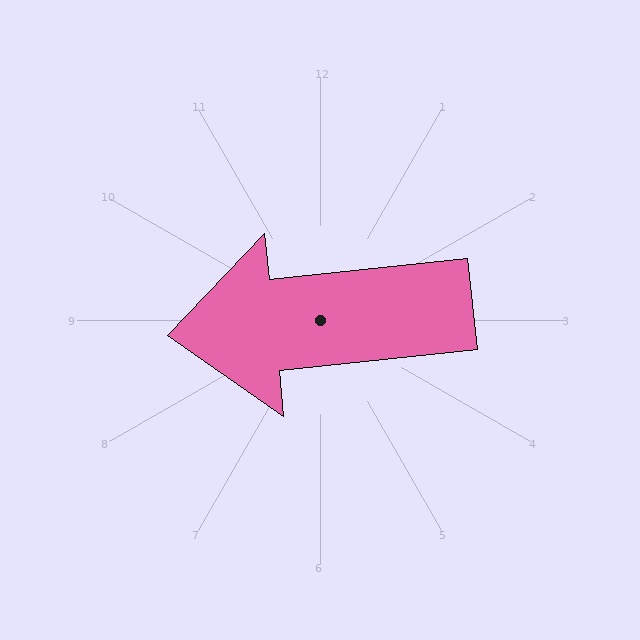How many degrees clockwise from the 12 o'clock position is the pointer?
Approximately 264 degrees.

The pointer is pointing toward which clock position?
Roughly 9 o'clock.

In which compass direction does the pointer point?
West.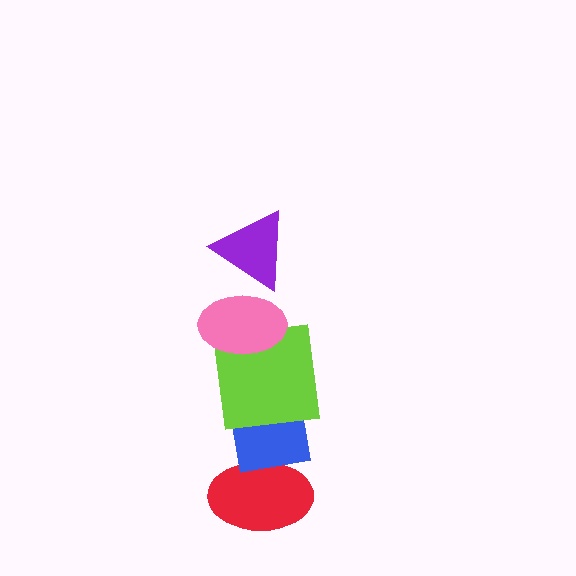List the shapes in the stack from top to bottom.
From top to bottom: the purple triangle, the pink ellipse, the lime square, the blue square, the red ellipse.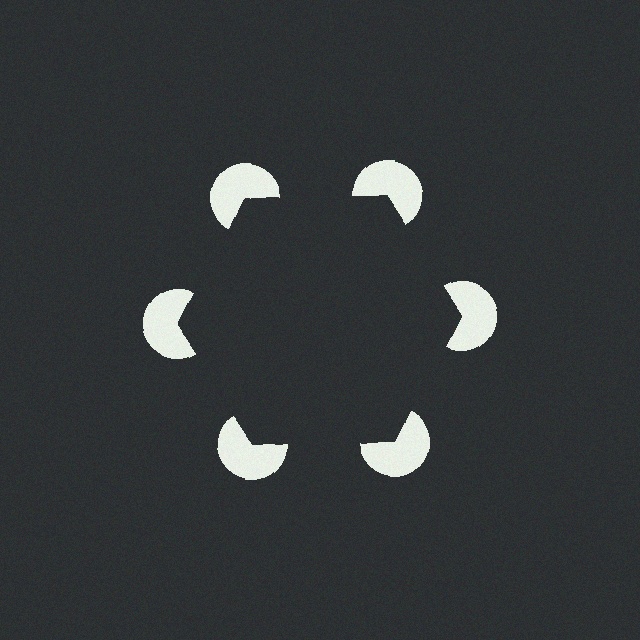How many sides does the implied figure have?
6 sides.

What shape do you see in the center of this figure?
An illusory hexagon — its edges are inferred from the aligned wedge cuts in the pac-man discs, not physically drawn.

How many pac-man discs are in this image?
There are 6 — one at each vertex of the illusory hexagon.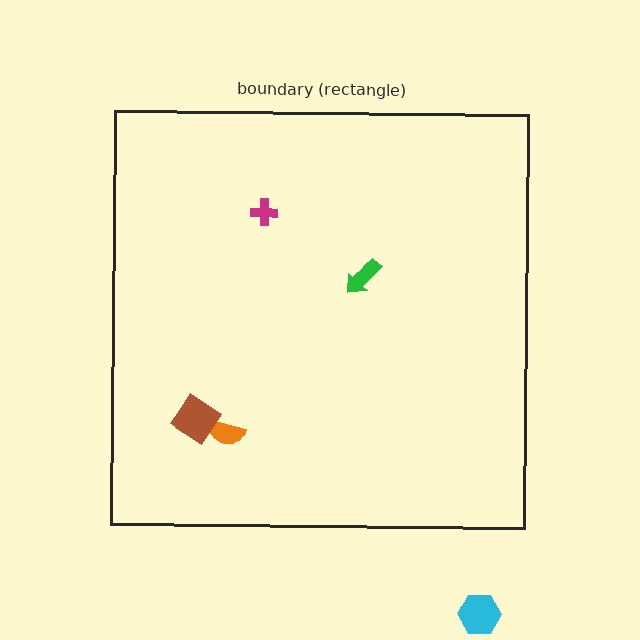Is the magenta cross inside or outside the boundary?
Inside.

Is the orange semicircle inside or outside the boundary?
Inside.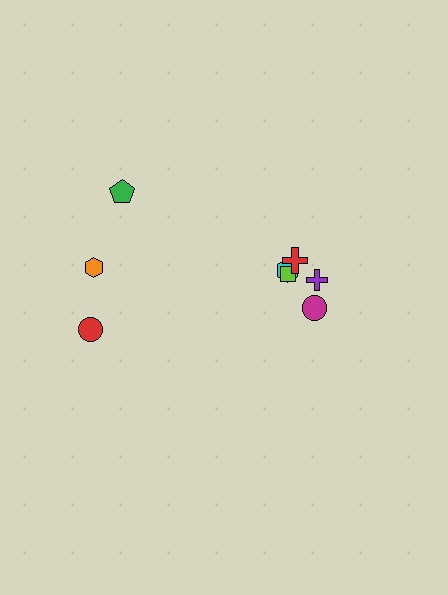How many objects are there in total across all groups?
There are 8 objects.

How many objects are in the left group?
There are 3 objects.